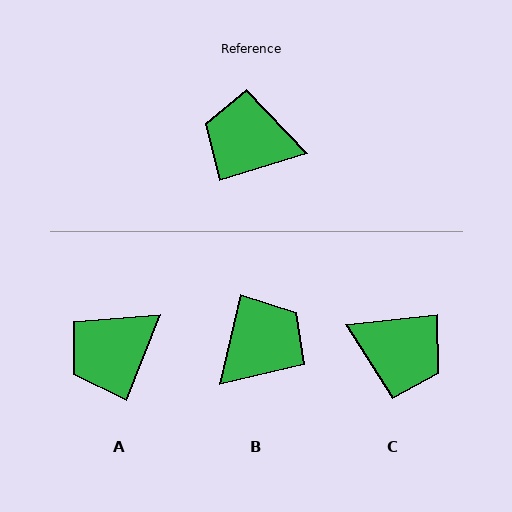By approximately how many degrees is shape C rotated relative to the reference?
Approximately 168 degrees counter-clockwise.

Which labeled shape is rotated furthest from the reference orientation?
C, about 168 degrees away.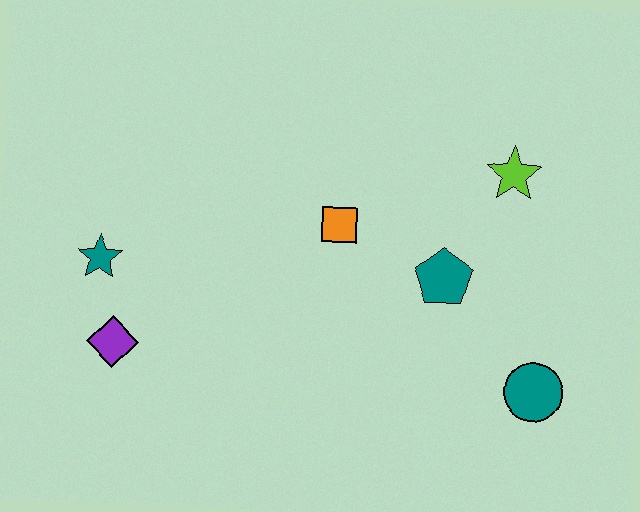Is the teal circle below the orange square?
Yes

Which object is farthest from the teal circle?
The teal star is farthest from the teal circle.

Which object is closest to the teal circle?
The teal pentagon is closest to the teal circle.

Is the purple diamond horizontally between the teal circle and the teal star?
Yes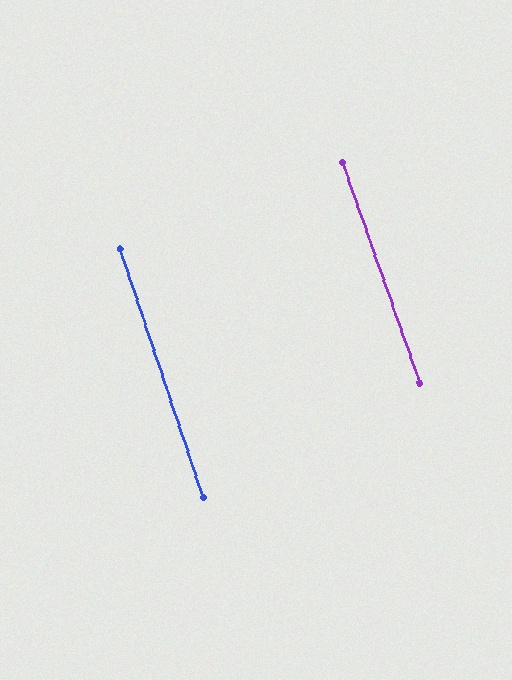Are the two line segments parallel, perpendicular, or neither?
Parallel — their directions differ by only 0.9°.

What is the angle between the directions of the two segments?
Approximately 1 degree.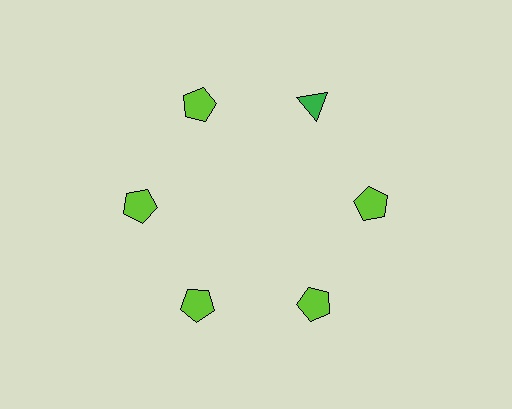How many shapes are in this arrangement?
There are 6 shapes arranged in a ring pattern.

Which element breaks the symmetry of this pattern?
The green triangle at roughly the 1 o'clock position breaks the symmetry. All other shapes are lime pentagons.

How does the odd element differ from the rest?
It differs in both color (green instead of lime) and shape (triangle instead of pentagon).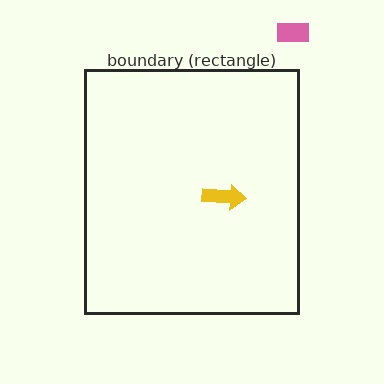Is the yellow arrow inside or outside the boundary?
Inside.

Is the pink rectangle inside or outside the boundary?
Outside.